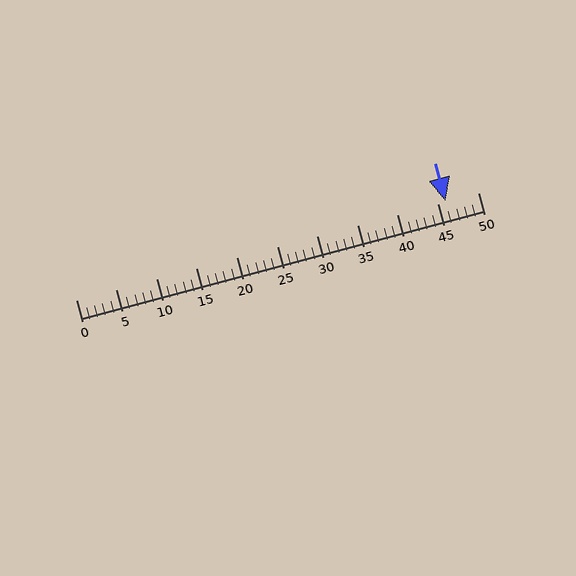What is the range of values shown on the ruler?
The ruler shows values from 0 to 50.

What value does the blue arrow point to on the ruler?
The blue arrow points to approximately 46.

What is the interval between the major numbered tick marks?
The major tick marks are spaced 5 units apart.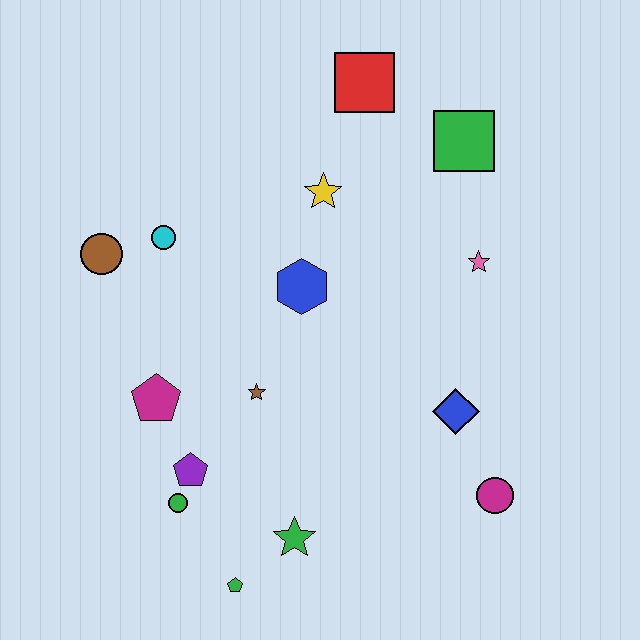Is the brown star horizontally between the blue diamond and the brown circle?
Yes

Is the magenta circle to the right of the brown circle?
Yes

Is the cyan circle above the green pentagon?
Yes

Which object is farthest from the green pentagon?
The red square is farthest from the green pentagon.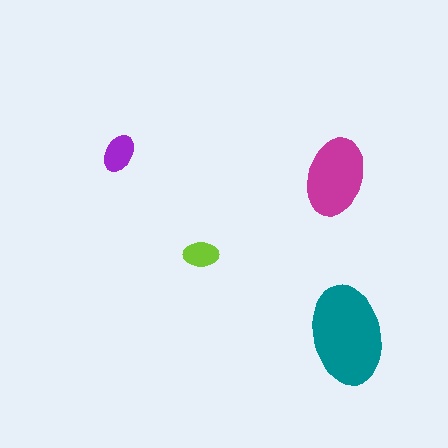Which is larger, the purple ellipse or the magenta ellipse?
The magenta one.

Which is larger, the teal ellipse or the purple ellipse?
The teal one.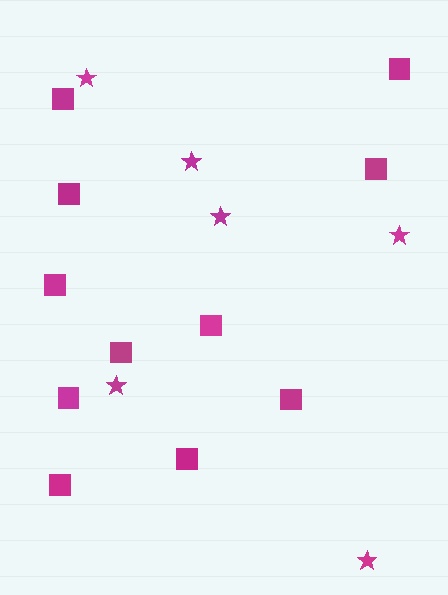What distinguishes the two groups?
There are 2 groups: one group of squares (11) and one group of stars (6).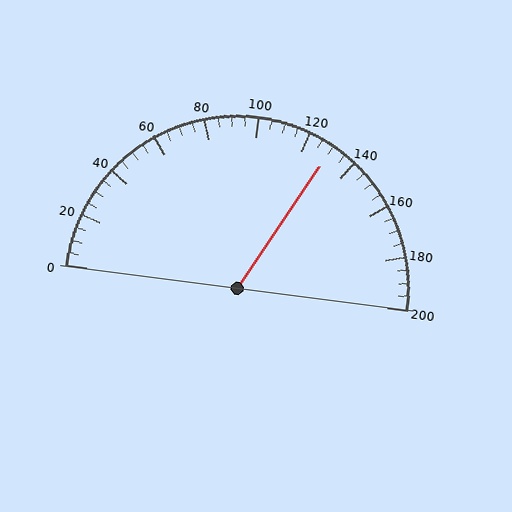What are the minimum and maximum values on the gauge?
The gauge ranges from 0 to 200.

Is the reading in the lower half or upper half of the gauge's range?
The reading is in the upper half of the range (0 to 200).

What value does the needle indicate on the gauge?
The needle indicates approximately 130.